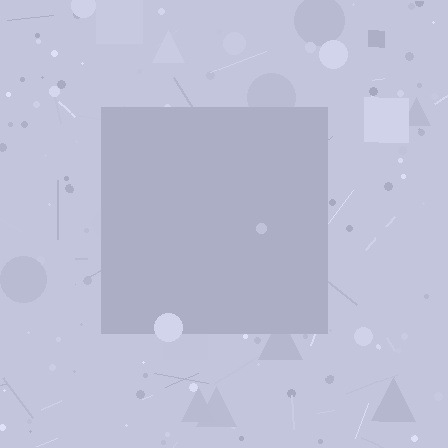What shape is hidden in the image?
A square is hidden in the image.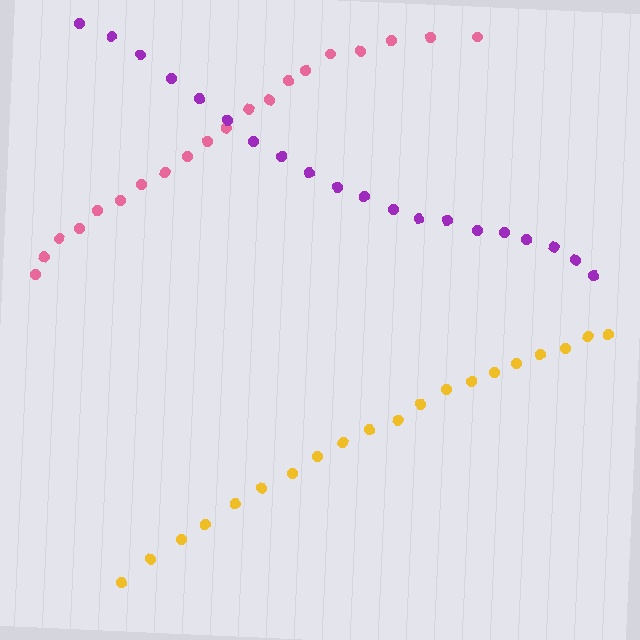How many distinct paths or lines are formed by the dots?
There are 3 distinct paths.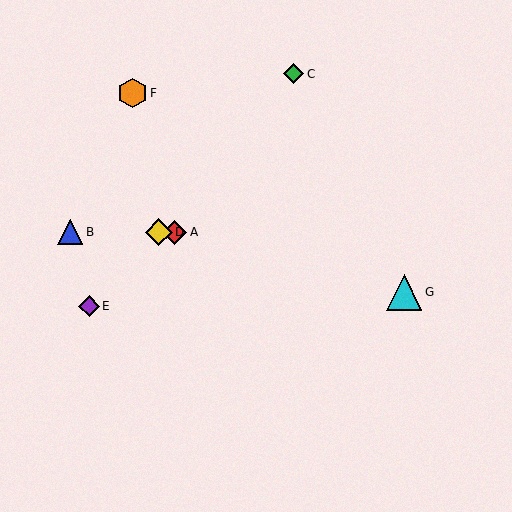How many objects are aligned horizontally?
3 objects (A, B, D) are aligned horizontally.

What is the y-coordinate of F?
Object F is at y≈93.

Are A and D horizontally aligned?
Yes, both are at y≈232.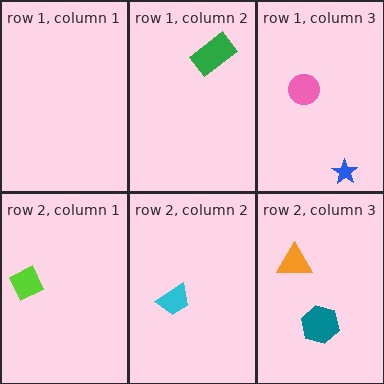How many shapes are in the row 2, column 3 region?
2.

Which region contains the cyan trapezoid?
The row 2, column 2 region.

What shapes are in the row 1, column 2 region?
The green rectangle.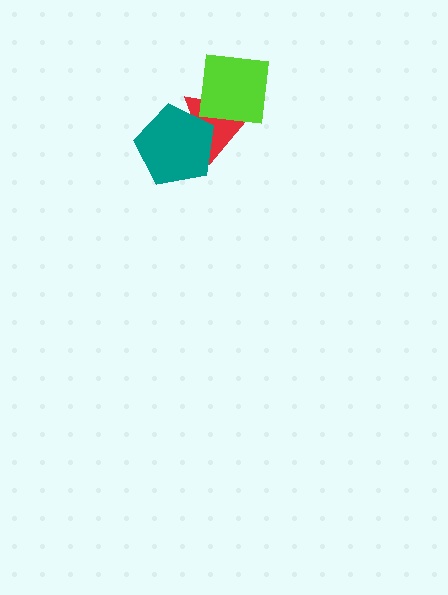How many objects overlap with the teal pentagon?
1 object overlaps with the teal pentagon.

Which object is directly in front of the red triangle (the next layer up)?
The lime square is directly in front of the red triangle.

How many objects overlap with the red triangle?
2 objects overlap with the red triangle.